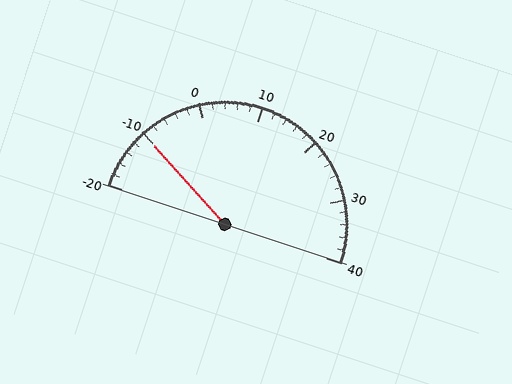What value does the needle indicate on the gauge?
The needle indicates approximately -10.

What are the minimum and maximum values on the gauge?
The gauge ranges from -20 to 40.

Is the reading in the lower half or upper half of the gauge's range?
The reading is in the lower half of the range (-20 to 40).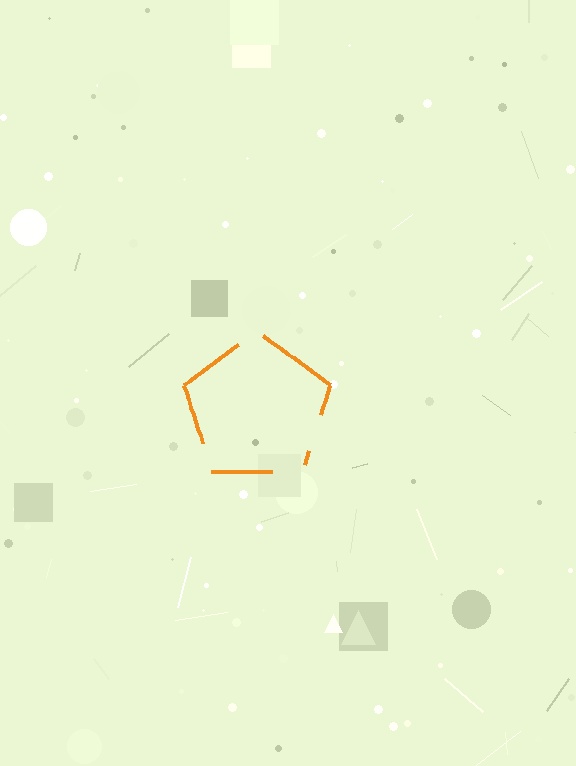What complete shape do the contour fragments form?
The contour fragments form a pentagon.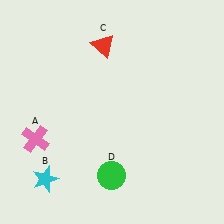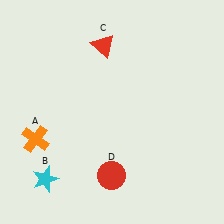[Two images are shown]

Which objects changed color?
A changed from pink to orange. D changed from green to red.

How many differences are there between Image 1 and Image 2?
There are 2 differences between the two images.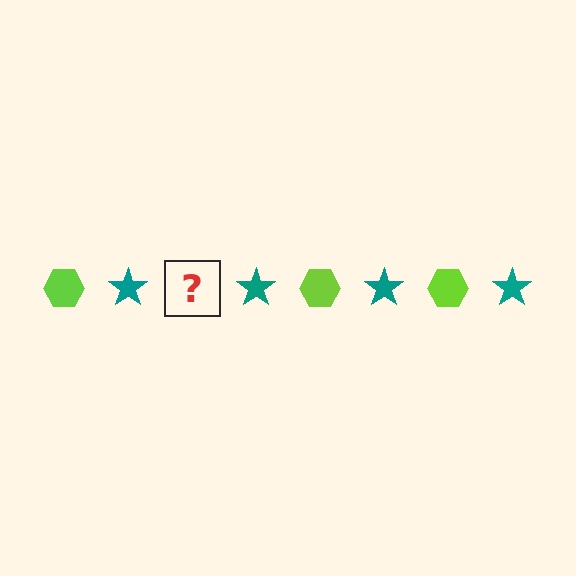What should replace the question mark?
The question mark should be replaced with a lime hexagon.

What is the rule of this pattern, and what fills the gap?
The rule is that the pattern alternates between lime hexagon and teal star. The gap should be filled with a lime hexagon.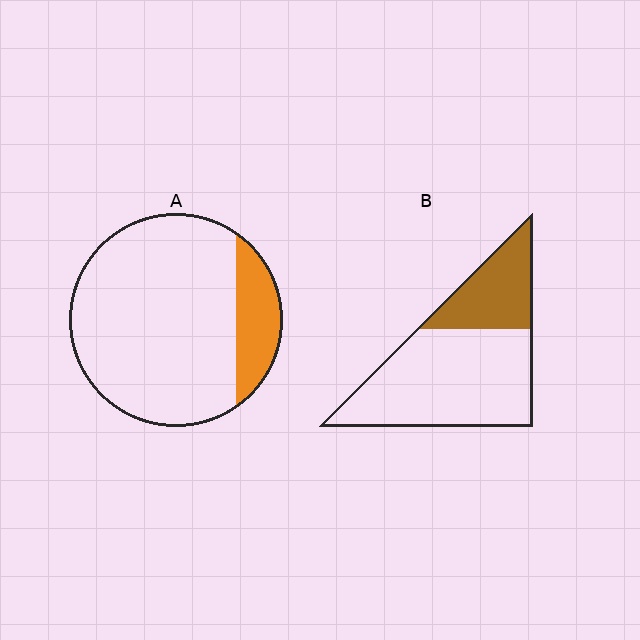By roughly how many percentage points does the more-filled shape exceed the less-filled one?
By roughly 15 percentage points (B over A).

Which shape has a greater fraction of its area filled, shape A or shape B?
Shape B.